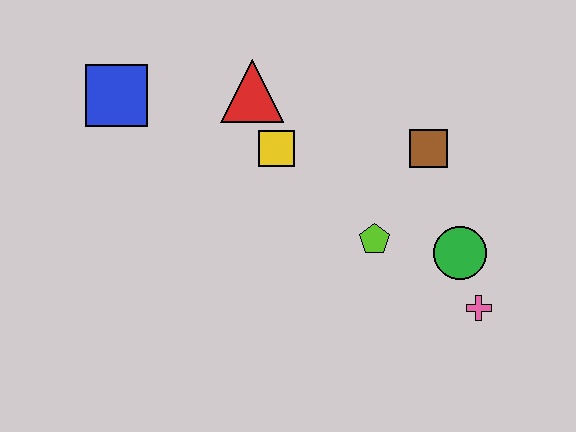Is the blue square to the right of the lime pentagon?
No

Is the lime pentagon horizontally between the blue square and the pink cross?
Yes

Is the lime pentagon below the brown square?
Yes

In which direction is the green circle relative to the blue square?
The green circle is to the right of the blue square.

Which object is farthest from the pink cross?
The blue square is farthest from the pink cross.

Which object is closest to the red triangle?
The yellow square is closest to the red triangle.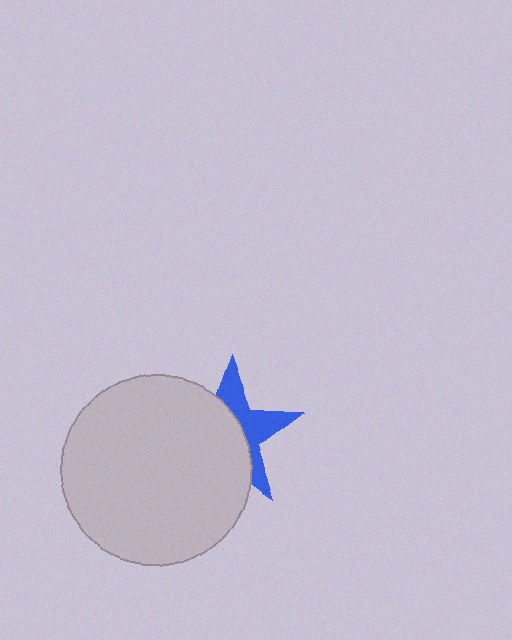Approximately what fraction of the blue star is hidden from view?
Roughly 60% of the blue star is hidden behind the light gray circle.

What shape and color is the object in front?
The object in front is a light gray circle.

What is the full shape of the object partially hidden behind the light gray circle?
The partially hidden object is a blue star.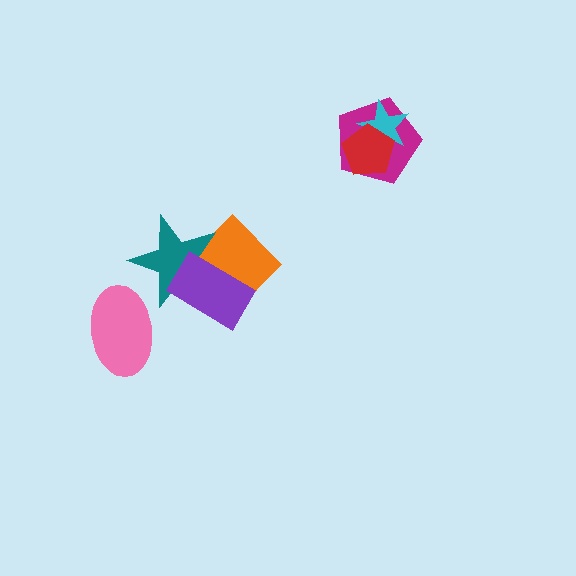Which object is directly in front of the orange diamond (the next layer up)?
The teal star is directly in front of the orange diamond.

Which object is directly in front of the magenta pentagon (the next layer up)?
The cyan star is directly in front of the magenta pentagon.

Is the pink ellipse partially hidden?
No, no other shape covers it.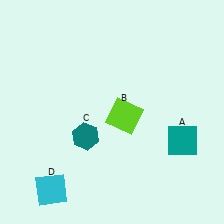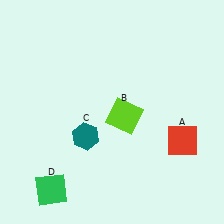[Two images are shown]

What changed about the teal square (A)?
In Image 1, A is teal. In Image 2, it changed to red.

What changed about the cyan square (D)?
In Image 1, D is cyan. In Image 2, it changed to green.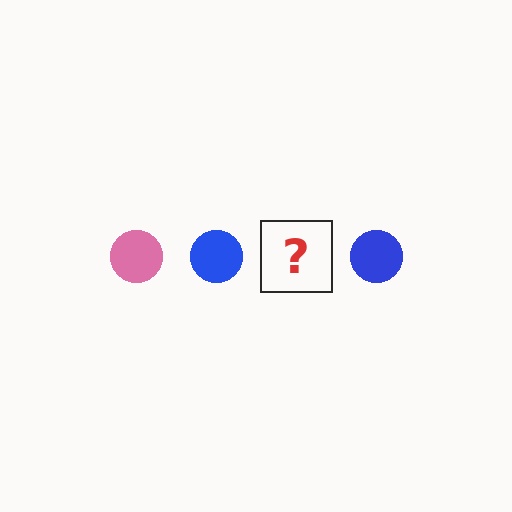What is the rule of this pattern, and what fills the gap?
The rule is that the pattern cycles through pink, blue circles. The gap should be filled with a pink circle.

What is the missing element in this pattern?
The missing element is a pink circle.